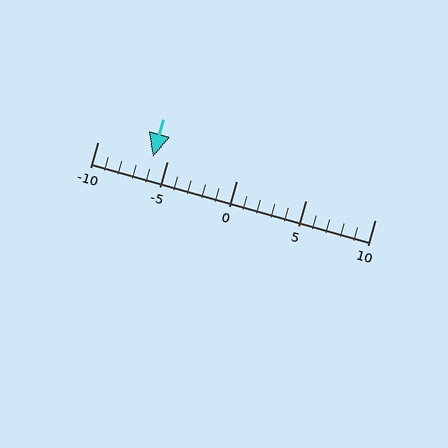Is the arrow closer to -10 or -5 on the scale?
The arrow is closer to -5.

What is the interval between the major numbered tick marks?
The major tick marks are spaced 5 units apart.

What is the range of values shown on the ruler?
The ruler shows values from -10 to 10.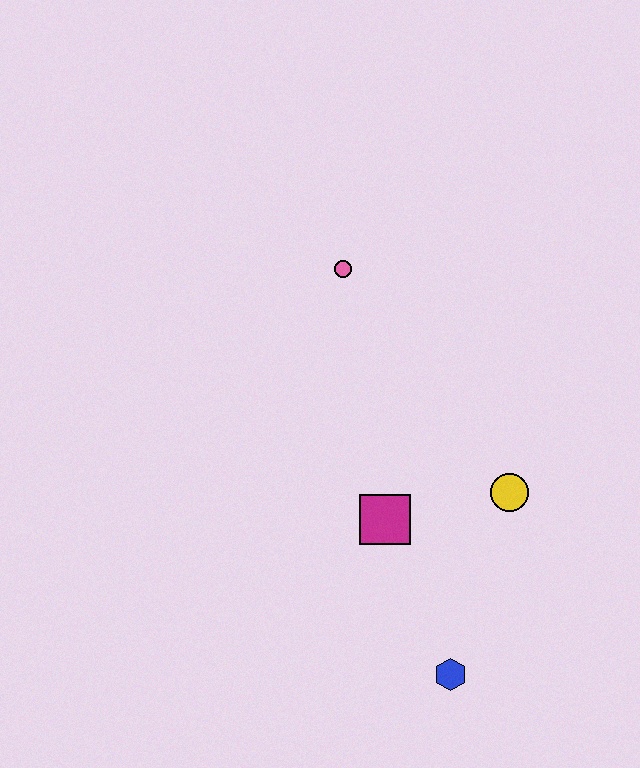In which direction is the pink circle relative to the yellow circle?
The pink circle is above the yellow circle.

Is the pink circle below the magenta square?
No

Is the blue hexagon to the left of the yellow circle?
Yes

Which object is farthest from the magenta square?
The pink circle is farthest from the magenta square.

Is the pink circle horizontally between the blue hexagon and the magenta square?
No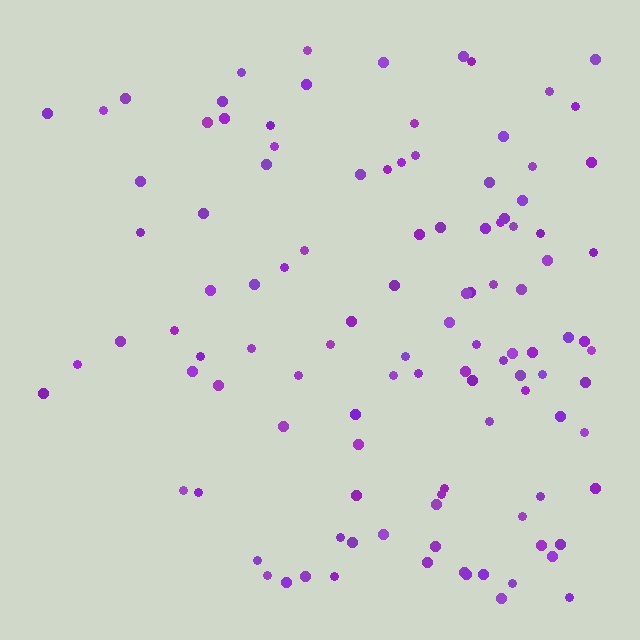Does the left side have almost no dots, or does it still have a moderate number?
Still a moderate number, just noticeably fewer than the right.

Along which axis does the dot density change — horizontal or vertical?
Horizontal.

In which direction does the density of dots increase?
From left to right, with the right side densest.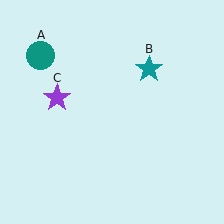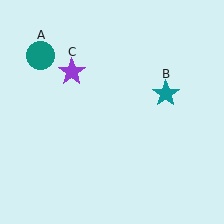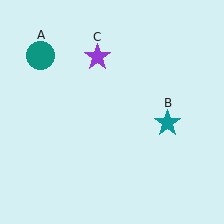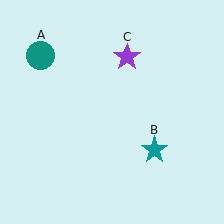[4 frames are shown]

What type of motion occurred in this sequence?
The teal star (object B), purple star (object C) rotated clockwise around the center of the scene.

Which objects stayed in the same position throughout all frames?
Teal circle (object A) remained stationary.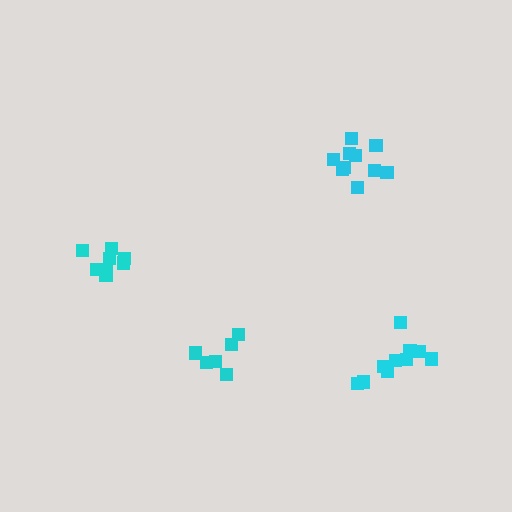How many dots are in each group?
Group 1: 8 dots, Group 2: 10 dots, Group 3: 10 dots, Group 4: 6 dots (34 total).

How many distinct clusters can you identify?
There are 4 distinct clusters.